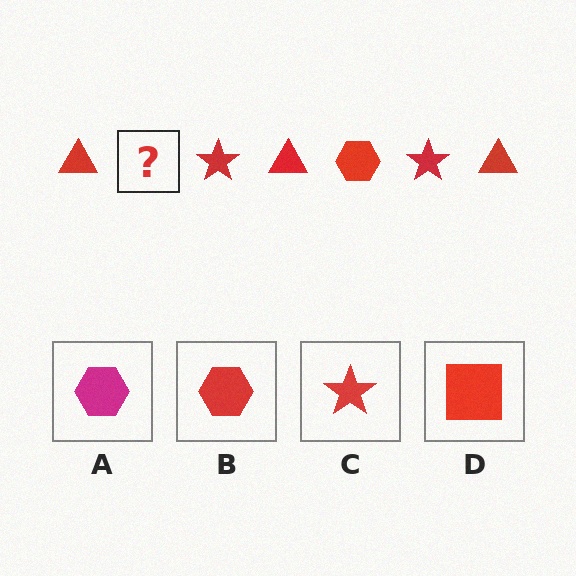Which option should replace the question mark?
Option B.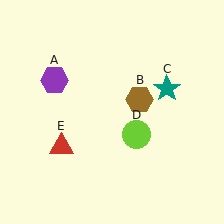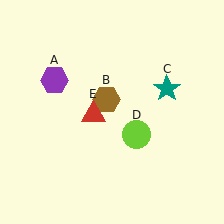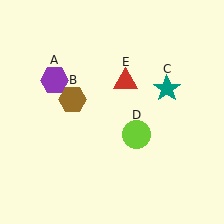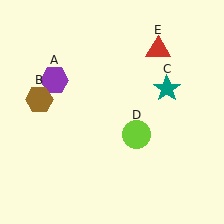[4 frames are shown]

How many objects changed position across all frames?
2 objects changed position: brown hexagon (object B), red triangle (object E).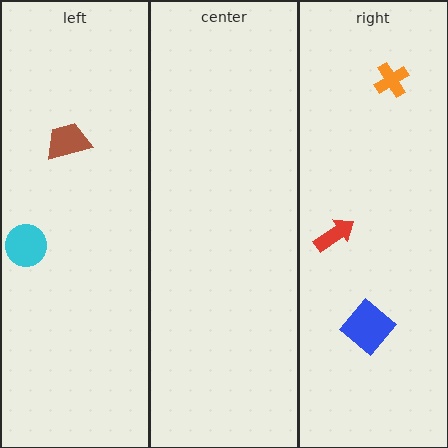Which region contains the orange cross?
The right region.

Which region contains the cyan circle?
The left region.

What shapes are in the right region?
The red arrow, the orange cross, the blue diamond.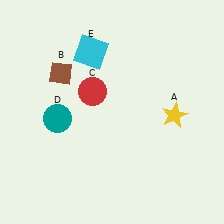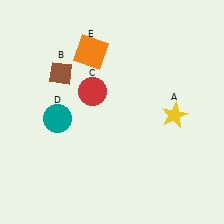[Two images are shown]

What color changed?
The square (E) changed from cyan in Image 1 to orange in Image 2.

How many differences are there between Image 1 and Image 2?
There is 1 difference between the two images.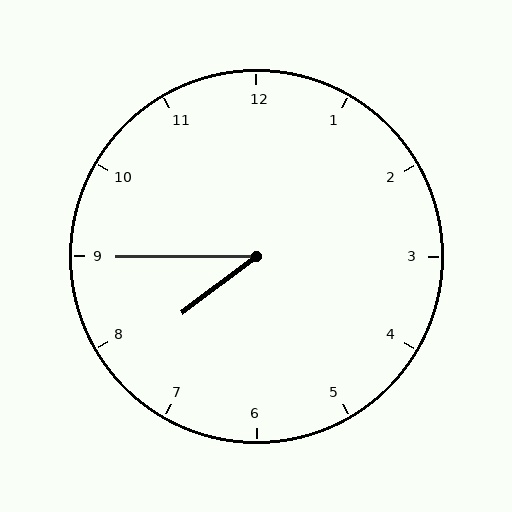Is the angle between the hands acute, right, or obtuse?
It is acute.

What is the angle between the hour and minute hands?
Approximately 38 degrees.